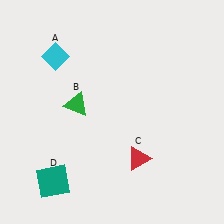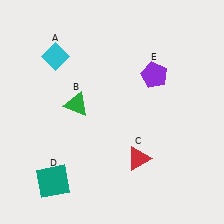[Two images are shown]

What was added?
A purple pentagon (E) was added in Image 2.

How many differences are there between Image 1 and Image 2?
There is 1 difference between the two images.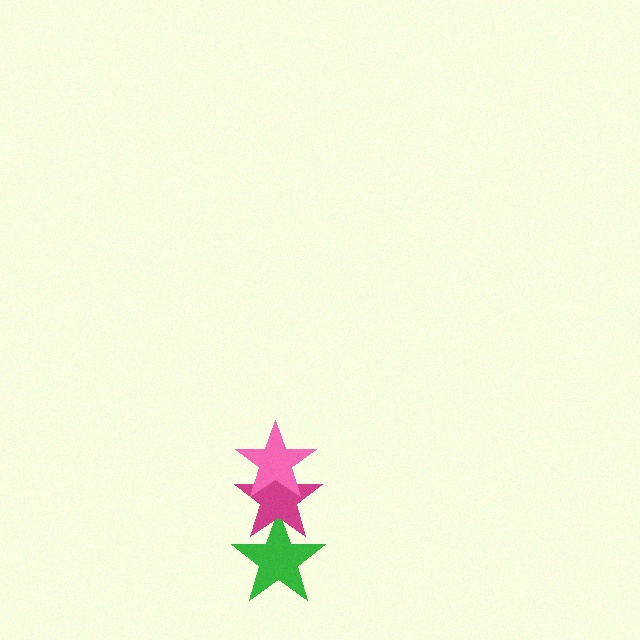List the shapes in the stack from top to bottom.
From top to bottom: the pink star, the magenta star, the green star.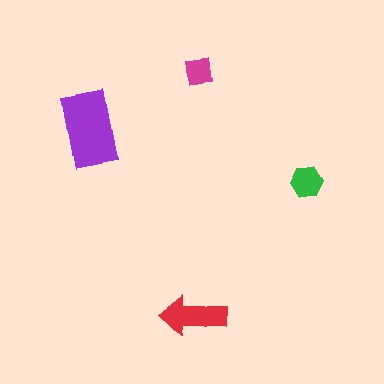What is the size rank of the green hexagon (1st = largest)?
3rd.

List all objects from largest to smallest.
The purple rectangle, the red arrow, the green hexagon, the magenta square.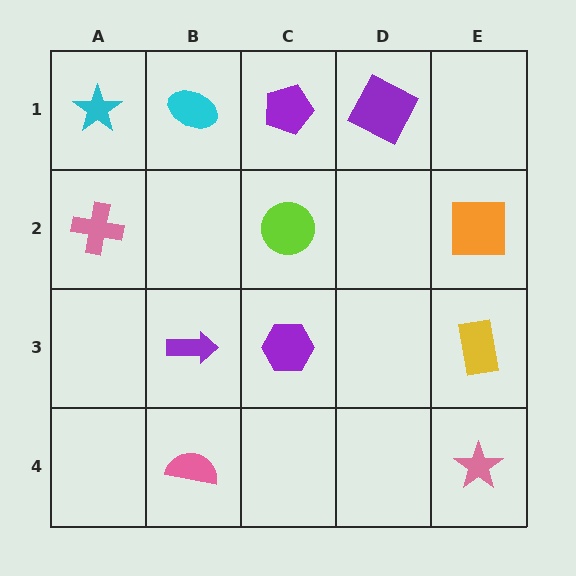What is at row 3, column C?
A purple hexagon.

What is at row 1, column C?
A purple pentagon.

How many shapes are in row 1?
4 shapes.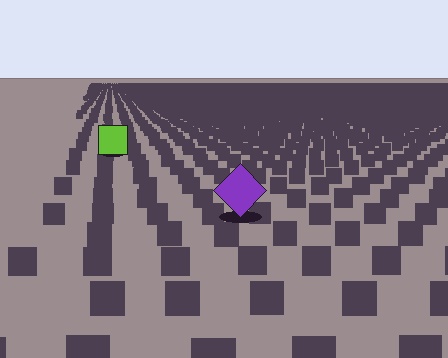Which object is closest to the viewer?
The purple diamond is closest. The texture marks near it are larger and more spread out.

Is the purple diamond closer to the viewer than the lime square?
Yes. The purple diamond is closer — you can tell from the texture gradient: the ground texture is coarser near it.